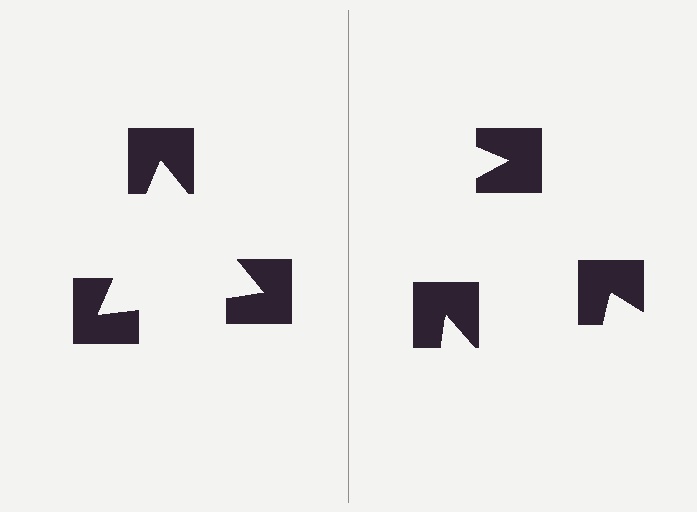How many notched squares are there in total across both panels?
6 — 3 on each side.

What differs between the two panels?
The notched squares are positioned identically on both sides; only the wedge orientations differ. On the left they align to a triangle; on the right they are misaligned.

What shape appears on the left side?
An illusory triangle.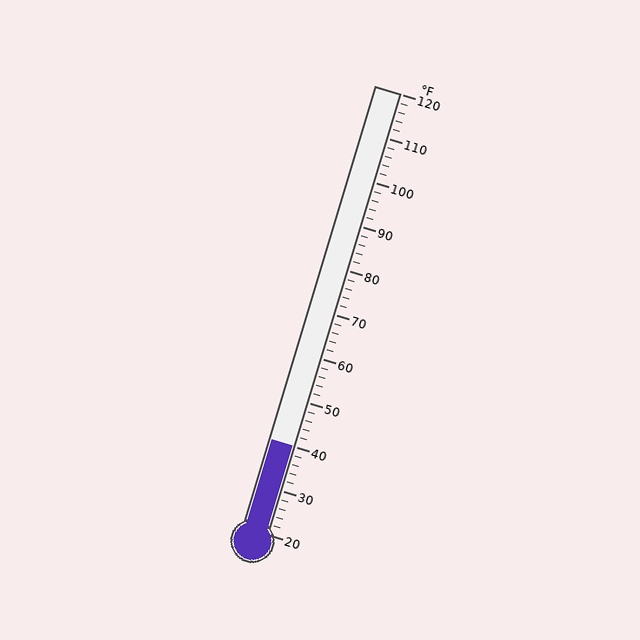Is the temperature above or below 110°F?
The temperature is below 110°F.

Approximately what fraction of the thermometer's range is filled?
The thermometer is filled to approximately 20% of its range.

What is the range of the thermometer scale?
The thermometer scale ranges from 20°F to 120°F.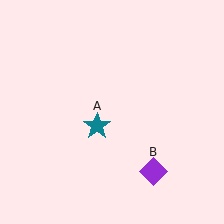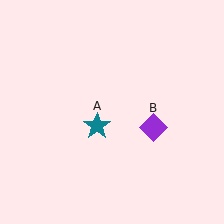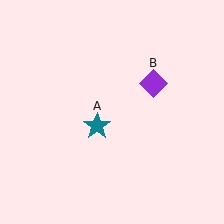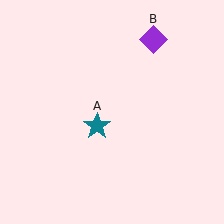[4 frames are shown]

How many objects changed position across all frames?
1 object changed position: purple diamond (object B).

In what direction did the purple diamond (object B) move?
The purple diamond (object B) moved up.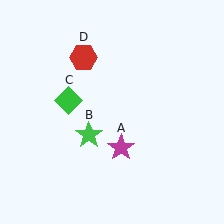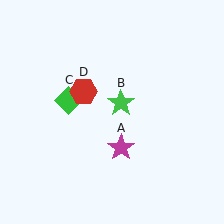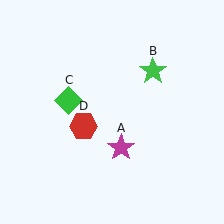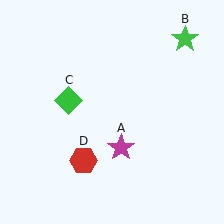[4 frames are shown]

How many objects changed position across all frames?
2 objects changed position: green star (object B), red hexagon (object D).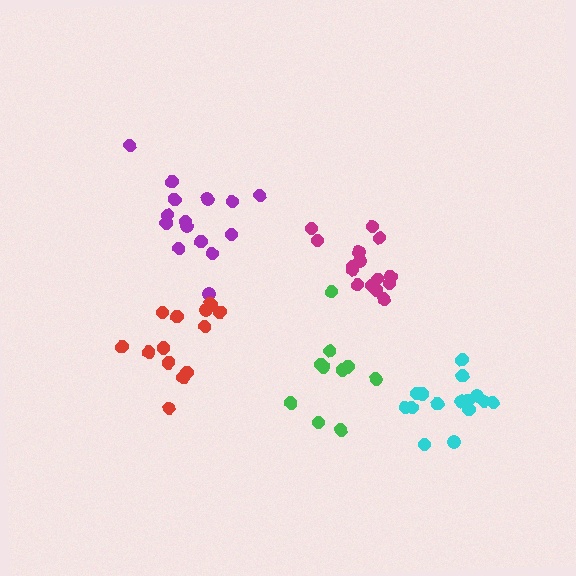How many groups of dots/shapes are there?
There are 5 groups.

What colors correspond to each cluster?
The clusters are colored: green, purple, cyan, magenta, red.